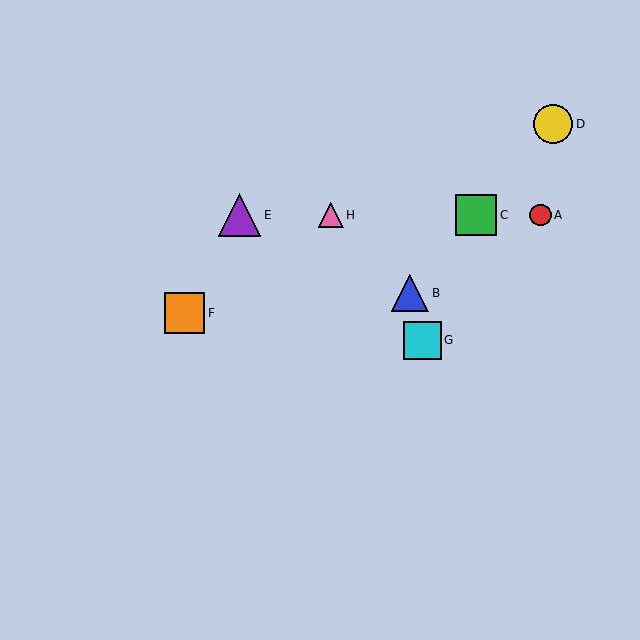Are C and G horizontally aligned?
No, C is at y≈215 and G is at y≈340.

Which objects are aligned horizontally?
Objects A, C, E, H are aligned horizontally.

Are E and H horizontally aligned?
Yes, both are at y≈215.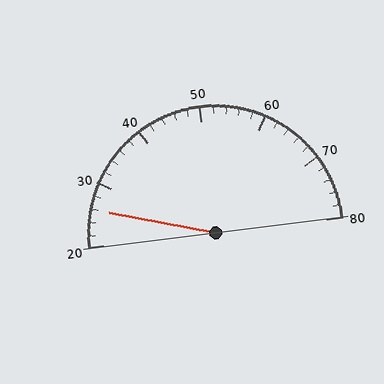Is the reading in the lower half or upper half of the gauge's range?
The reading is in the lower half of the range (20 to 80).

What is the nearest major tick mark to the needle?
The nearest major tick mark is 30.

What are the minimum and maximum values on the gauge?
The gauge ranges from 20 to 80.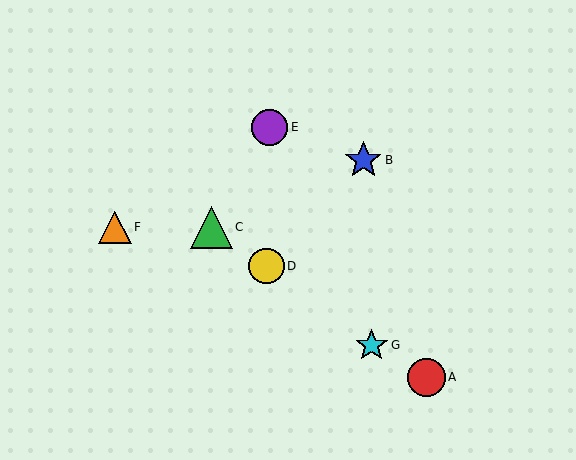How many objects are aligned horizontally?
2 objects (C, F) are aligned horizontally.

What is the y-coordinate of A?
Object A is at y≈378.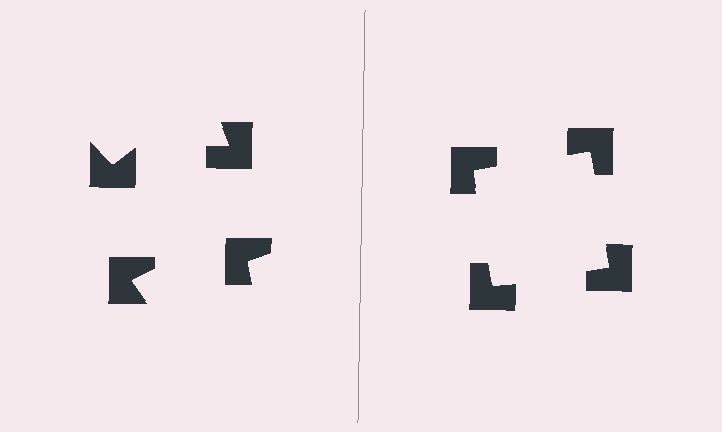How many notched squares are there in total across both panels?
8 — 4 on each side.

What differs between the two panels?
The notched squares are positioned identically on both sides; only the wedge orientations differ. On the right they align to a square; on the left they are misaligned.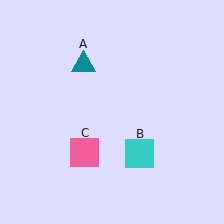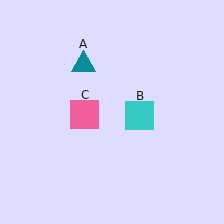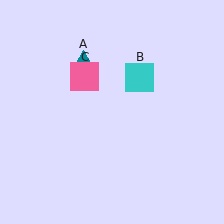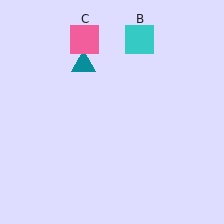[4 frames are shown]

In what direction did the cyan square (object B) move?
The cyan square (object B) moved up.